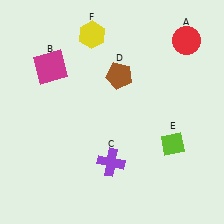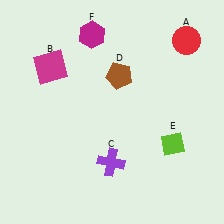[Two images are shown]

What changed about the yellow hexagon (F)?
In Image 1, F is yellow. In Image 2, it changed to magenta.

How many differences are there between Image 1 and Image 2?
There is 1 difference between the two images.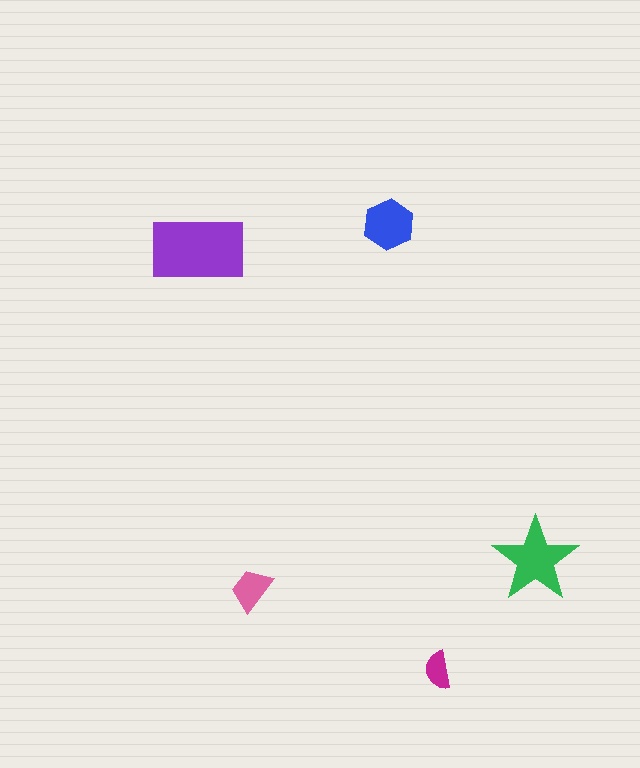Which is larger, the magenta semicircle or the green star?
The green star.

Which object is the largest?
The purple rectangle.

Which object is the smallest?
The magenta semicircle.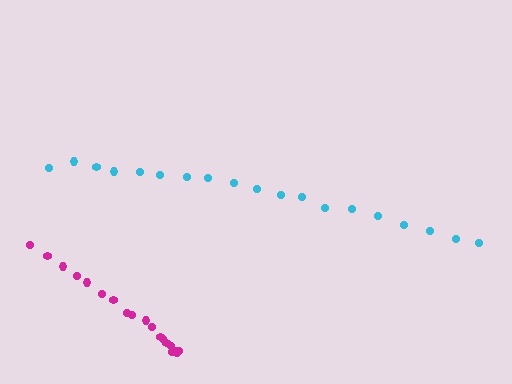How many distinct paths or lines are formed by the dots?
There are 2 distinct paths.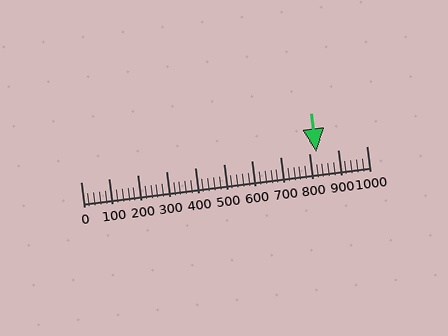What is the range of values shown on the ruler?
The ruler shows values from 0 to 1000.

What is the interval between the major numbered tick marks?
The major tick marks are spaced 100 units apart.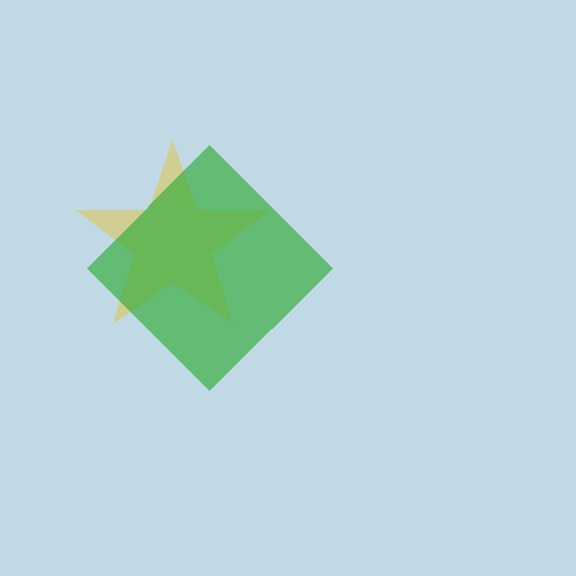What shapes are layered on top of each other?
The layered shapes are: a yellow star, a green diamond.